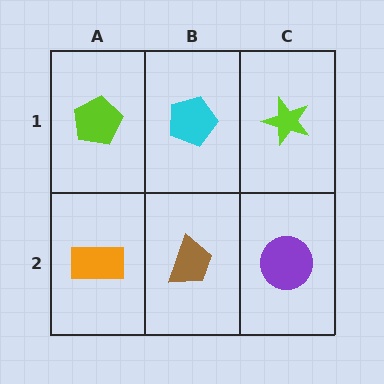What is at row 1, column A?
A lime pentagon.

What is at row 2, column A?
An orange rectangle.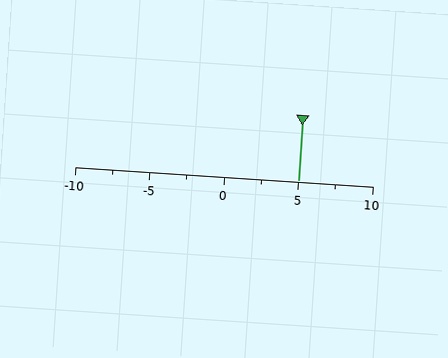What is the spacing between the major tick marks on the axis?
The major ticks are spaced 5 apart.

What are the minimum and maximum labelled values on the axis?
The axis runs from -10 to 10.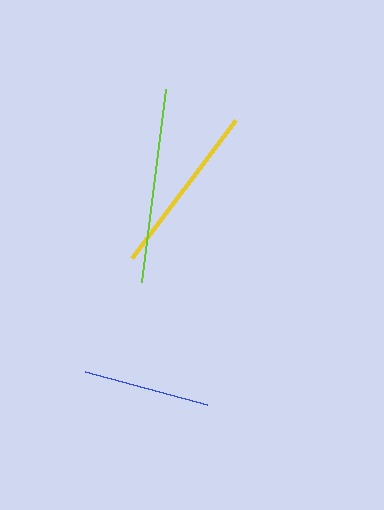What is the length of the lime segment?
The lime segment is approximately 194 pixels long.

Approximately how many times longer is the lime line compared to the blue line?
The lime line is approximately 1.5 times the length of the blue line.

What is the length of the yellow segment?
The yellow segment is approximately 173 pixels long.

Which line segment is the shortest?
The blue line is the shortest at approximately 127 pixels.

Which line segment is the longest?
The lime line is the longest at approximately 194 pixels.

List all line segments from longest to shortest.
From longest to shortest: lime, yellow, blue.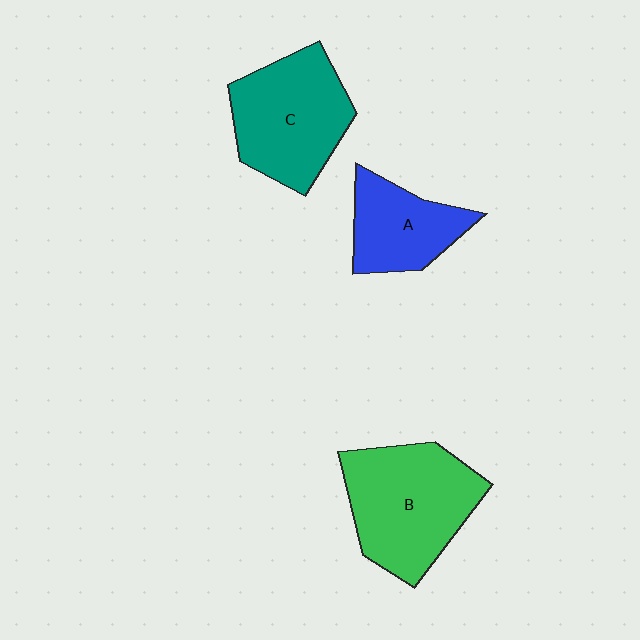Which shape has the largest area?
Shape B (green).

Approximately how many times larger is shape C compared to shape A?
Approximately 1.5 times.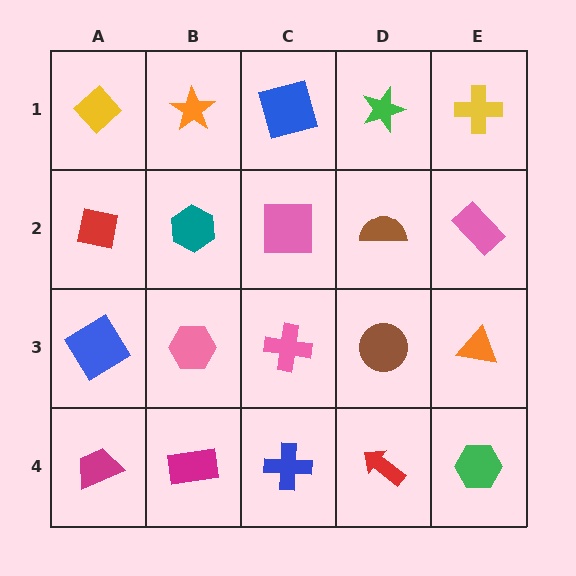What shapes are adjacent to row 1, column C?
A pink square (row 2, column C), an orange star (row 1, column B), a green star (row 1, column D).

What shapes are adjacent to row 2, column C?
A blue square (row 1, column C), a pink cross (row 3, column C), a teal hexagon (row 2, column B), a brown semicircle (row 2, column D).